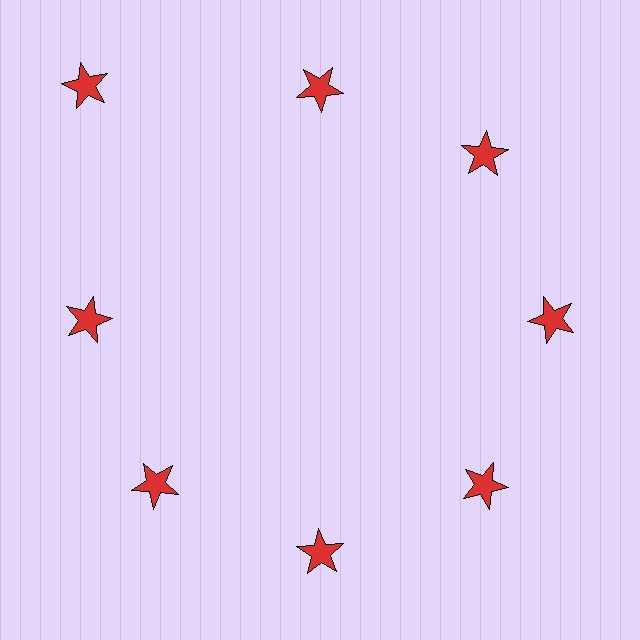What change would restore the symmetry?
The symmetry would be restored by moving it inward, back onto the ring so that all 8 stars sit at equal angles and equal distance from the center.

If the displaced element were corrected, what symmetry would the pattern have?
It would have 8-fold rotational symmetry — the pattern would map onto itself every 45 degrees.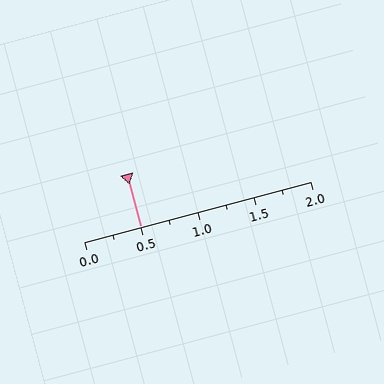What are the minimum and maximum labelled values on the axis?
The axis runs from 0.0 to 2.0.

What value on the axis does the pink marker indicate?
The marker indicates approximately 0.5.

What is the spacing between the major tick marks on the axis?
The major ticks are spaced 0.5 apart.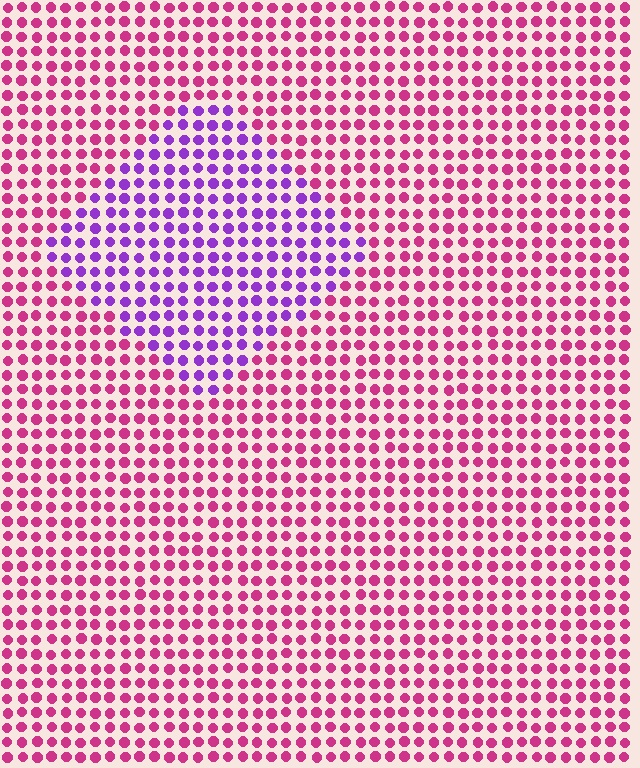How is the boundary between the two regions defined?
The boundary is defined purely by a slight shift in hue (about 49 degrees). Spacing, size, and orientation are identical on both sides.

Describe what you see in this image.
The image is filled with small magenta elements in a uniform arrangement. A diamond-shaped region is visible where the elements are tinted to a slightly different hue, forming a subtle color boundary.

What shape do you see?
I see a diamond.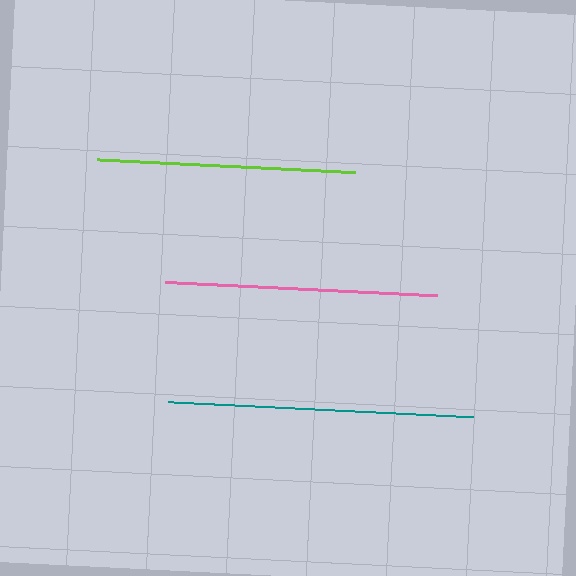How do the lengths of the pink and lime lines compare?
The pink and lime lines are approximately the same length.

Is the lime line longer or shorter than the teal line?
The teal line is longer than the lime line.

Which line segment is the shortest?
The lime line is the shortest at approximately 259 pixels.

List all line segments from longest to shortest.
From longest to shortest: teal, pink, lime.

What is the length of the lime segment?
The lime segment is approximately 259 pixels long.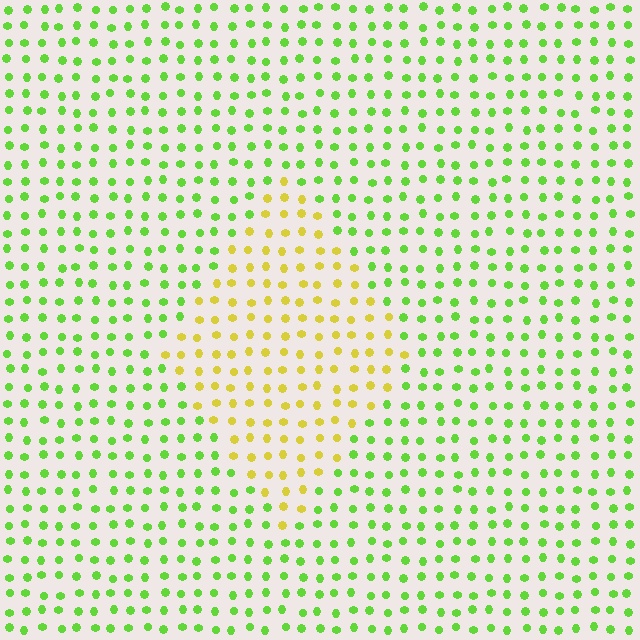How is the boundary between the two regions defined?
The boundary is defined purely by a slight shift in hue (about 48 degrees). Spacing, size, and orientation are identical on both sides.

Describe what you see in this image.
The image is filled with small lime elements in a uniform arrangement. A diamond-shaped region is visible where the elements are tinted to a slightly different hue, forming a subtle color boundary.